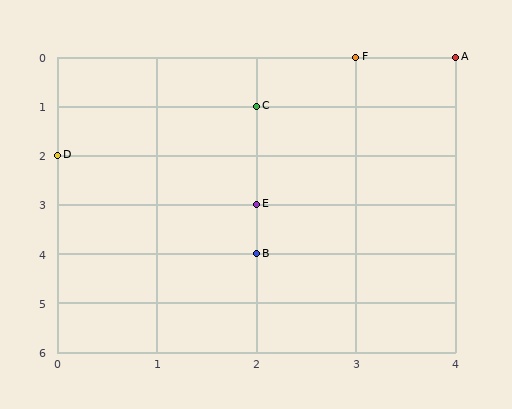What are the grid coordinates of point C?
Point C is at grid coordinates (2, 1).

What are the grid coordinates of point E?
Point E is at grid coordinates (2, 3).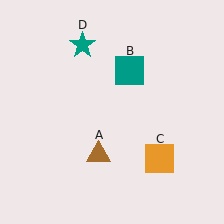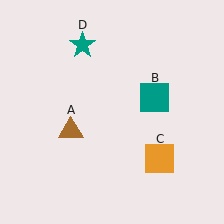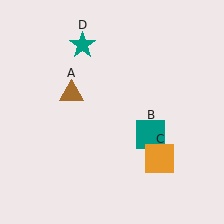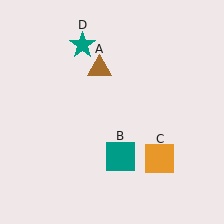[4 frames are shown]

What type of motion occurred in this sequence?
The brown triangle (object A), teal square (object B) rotated clockwise around the center of the scene.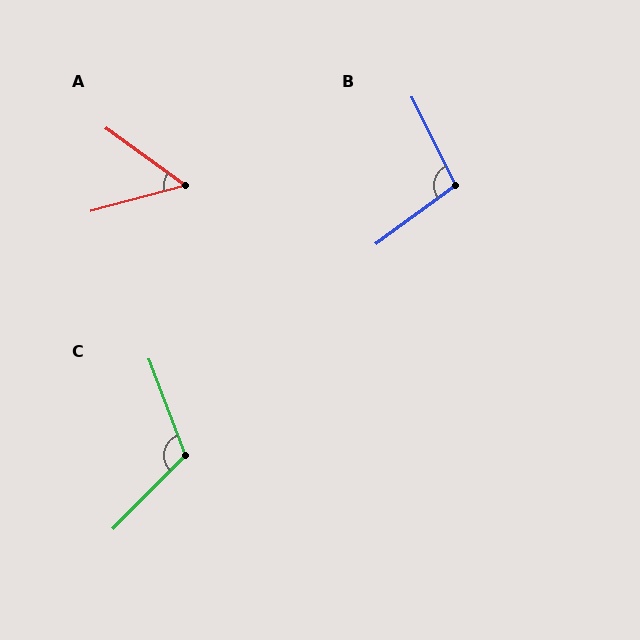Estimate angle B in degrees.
Approximately 100 degrees.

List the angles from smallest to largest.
A (51°), B (100°), C (115°).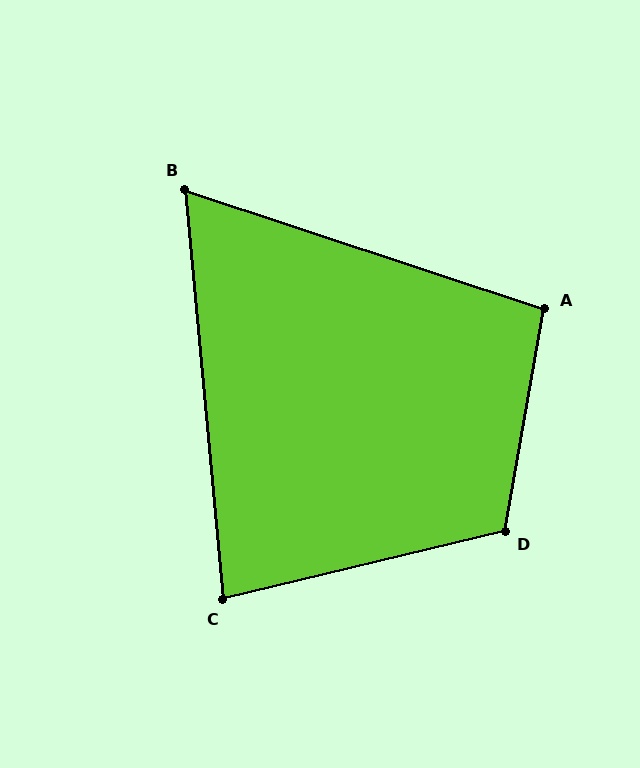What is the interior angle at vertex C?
Approximately 82 degrees (acute).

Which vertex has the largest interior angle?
D, at approximately 114 degrees.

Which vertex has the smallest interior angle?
B, at approximately 66 degrees.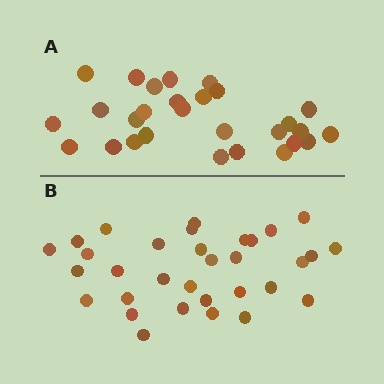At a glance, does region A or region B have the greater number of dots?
Region B (the bottom region) has more dots.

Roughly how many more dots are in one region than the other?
Region B has about 4 more dots than region A.